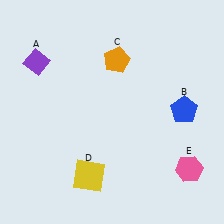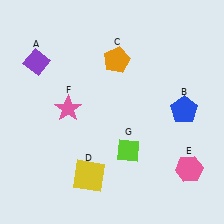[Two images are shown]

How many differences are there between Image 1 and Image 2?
There are 2 differences between the two images.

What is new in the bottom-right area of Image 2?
A lime diamond (G) was added in the bottom-right area of Image 2.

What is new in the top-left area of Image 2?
A pink star (F) was added in the top-left area of Image 2.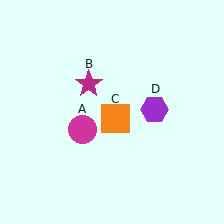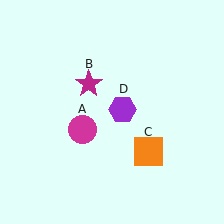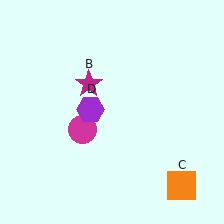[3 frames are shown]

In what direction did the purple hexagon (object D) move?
The purple hexagon (object D) moved left.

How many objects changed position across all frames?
2 objects changed position: orange square (object C), purple hexagon (object D).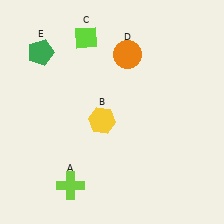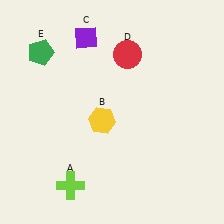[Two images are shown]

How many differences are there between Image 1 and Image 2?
There are 2 differences between the two images.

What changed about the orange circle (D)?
In Image 1, D is orange. In Image 2, it changed to red.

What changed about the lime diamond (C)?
In Image 1, C is lime. In Image 2, it changed to purple.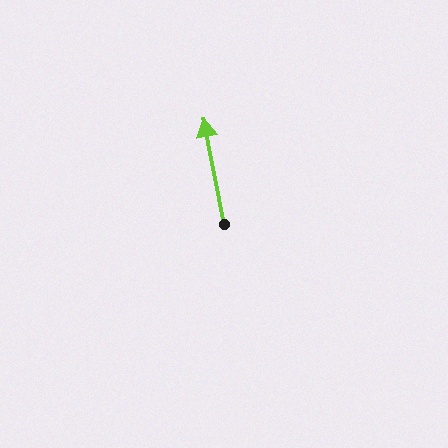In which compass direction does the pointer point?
North.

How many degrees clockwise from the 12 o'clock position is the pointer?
Approximately 349 degrees.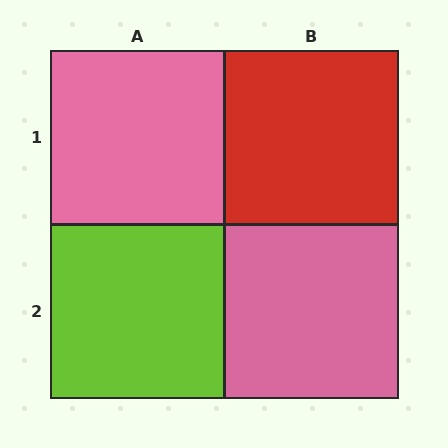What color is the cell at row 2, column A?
Lime.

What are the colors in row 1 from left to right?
Pink, red.